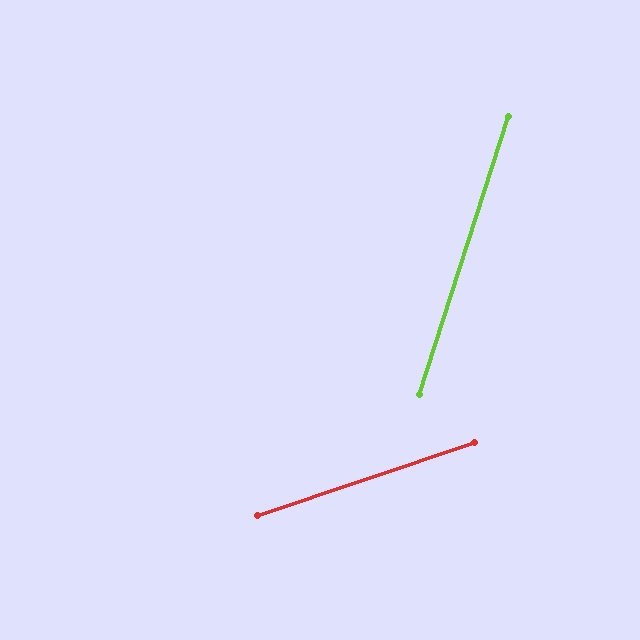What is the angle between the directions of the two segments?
Approximately 53 degrees.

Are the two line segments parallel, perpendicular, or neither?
Neither parallel nor perpendicular — they differ by about 53°.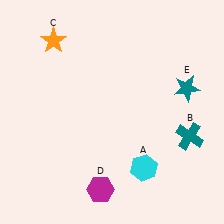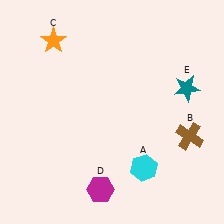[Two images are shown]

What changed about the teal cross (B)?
In Image 1, B is teal. In Image 2, it changed to brown.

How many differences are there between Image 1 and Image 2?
There is 1 difference between the two images.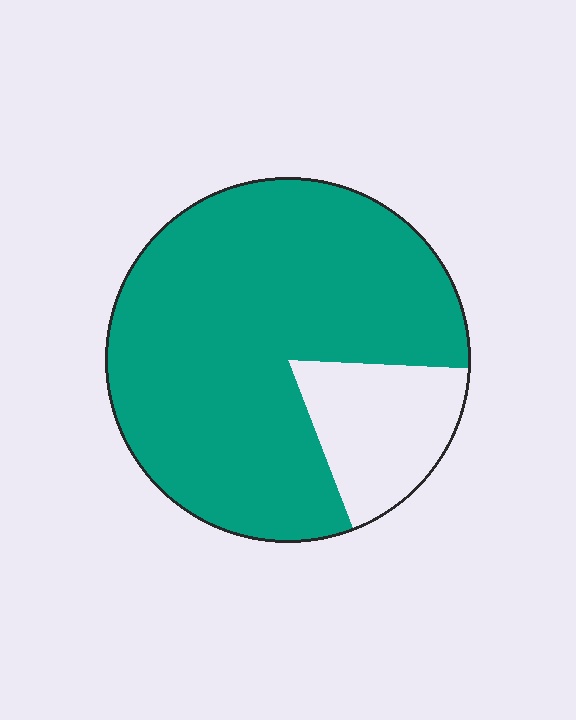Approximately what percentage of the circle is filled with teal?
Approximately 80%.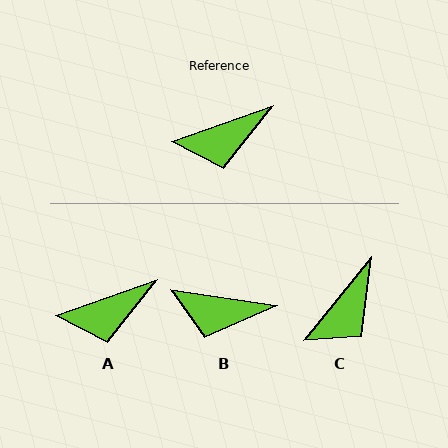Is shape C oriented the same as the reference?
No, it is off by about 32 degrees.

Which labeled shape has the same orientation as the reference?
A.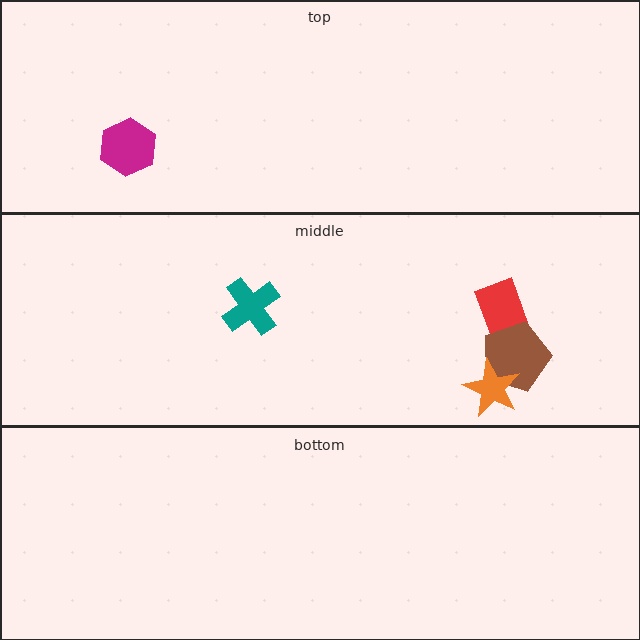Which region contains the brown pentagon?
The middle region.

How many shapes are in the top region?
1.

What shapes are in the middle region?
The red rectangle, the brown pentagon, the teal cross, the orange star.